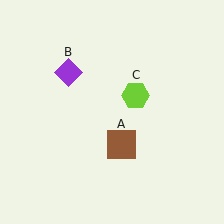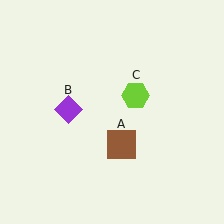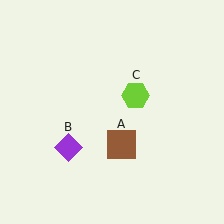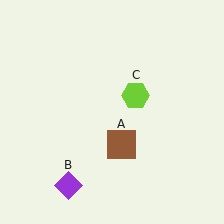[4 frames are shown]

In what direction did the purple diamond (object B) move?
The purple diamond (object B) moved down.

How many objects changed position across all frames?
1 object changed position: purple diamond (object B).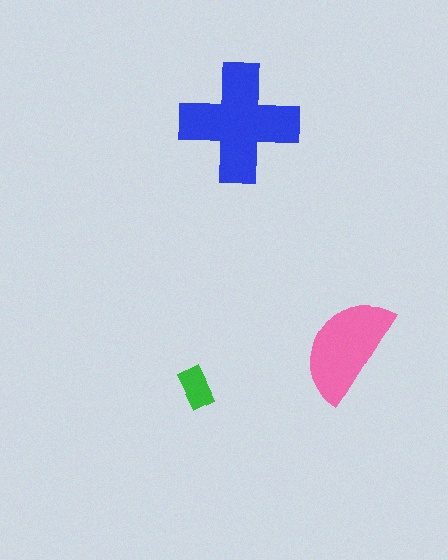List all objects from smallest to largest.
The green rectangle, the pink semicircle, the blue cross.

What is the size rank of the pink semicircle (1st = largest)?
2nd.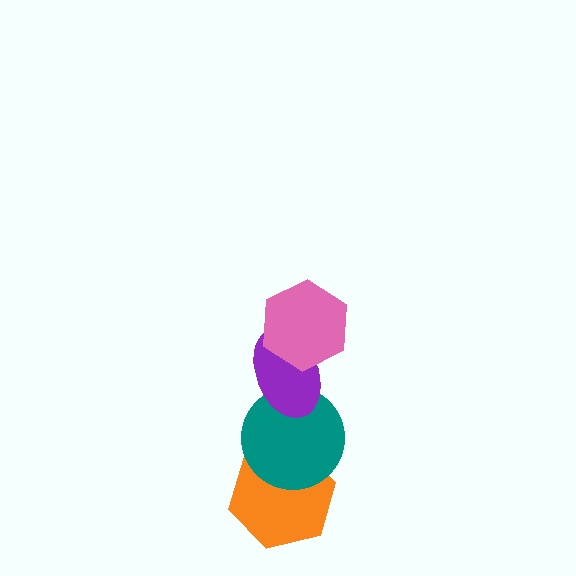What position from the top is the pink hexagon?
The pink hexagon is 1st from the top.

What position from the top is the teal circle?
The teal circle is 3rd from the top.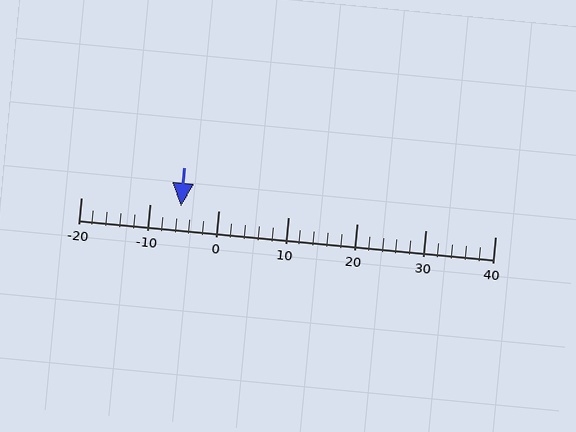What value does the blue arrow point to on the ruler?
The blue arrow points to approximately -6.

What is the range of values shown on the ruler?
The ruler shows values from -20 to 40.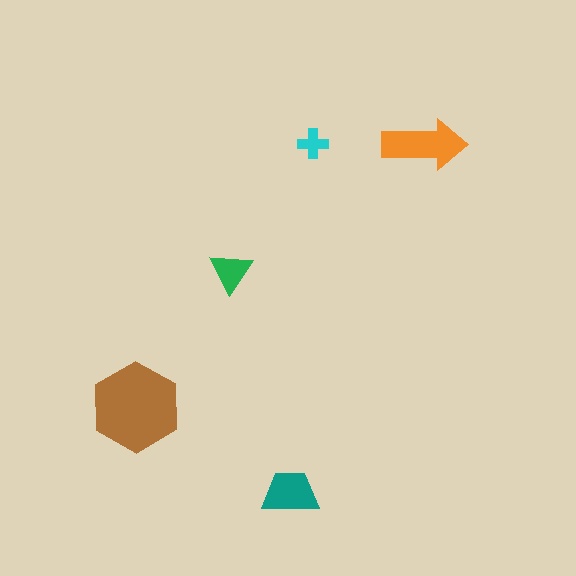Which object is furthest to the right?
The orange arrow is rightmost.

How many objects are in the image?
There are 5 objects in the image.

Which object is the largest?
The brown hexagon.